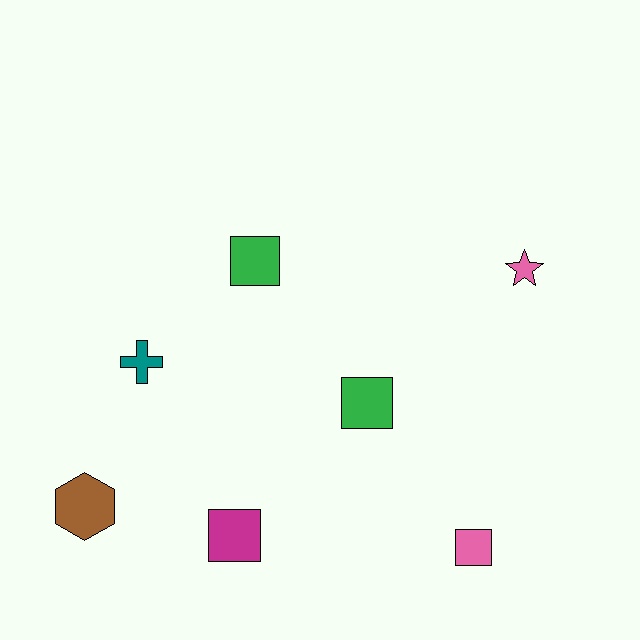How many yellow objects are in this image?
There are no yellow objects.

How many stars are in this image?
There is 1 star.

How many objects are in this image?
There are 7 objects.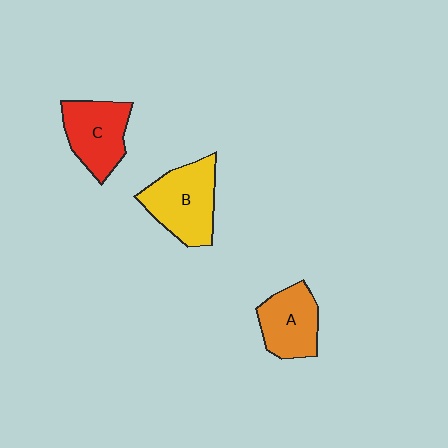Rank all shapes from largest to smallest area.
From largest to smallest: B (yellow), C (red), A (orange).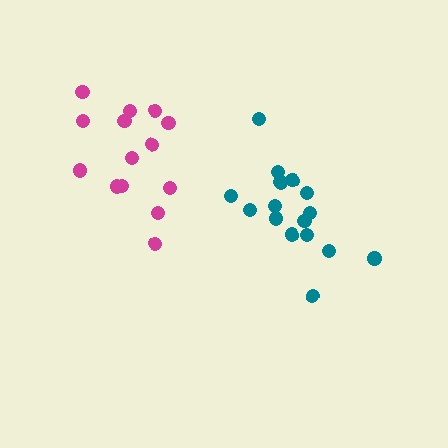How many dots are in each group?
Group 1: 17 dots, Group 2: 14 dots (31 total).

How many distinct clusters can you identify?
There are 2 distinct clusters.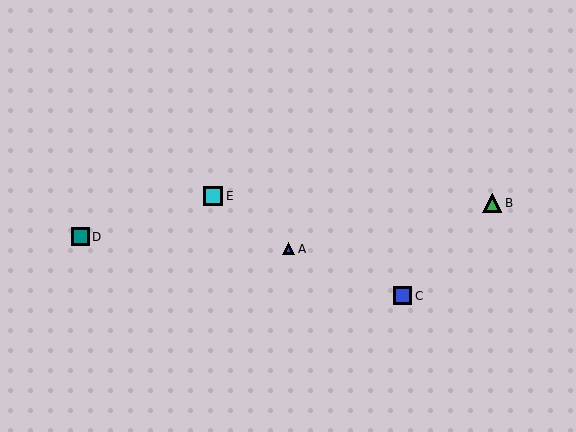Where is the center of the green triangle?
The center of the green triangle is at (492, 203).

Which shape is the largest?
The green triangle (labeled B) is the largest.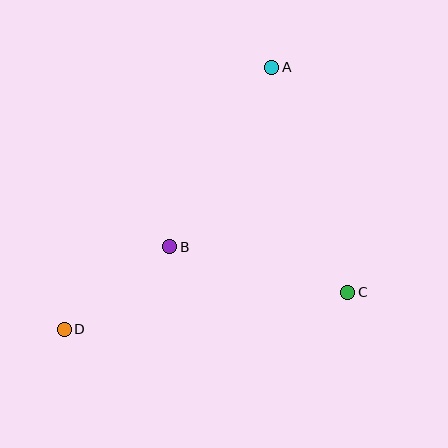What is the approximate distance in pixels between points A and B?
The distance between A and B is approximately 206 pixels.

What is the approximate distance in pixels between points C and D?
The distance between C and D is approximately 286 pixels.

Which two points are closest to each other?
Points B and D are closest to each other.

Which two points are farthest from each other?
Points A and D are farthest from each other.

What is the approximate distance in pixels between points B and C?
The distance between B and C is approximately 184 pixels.